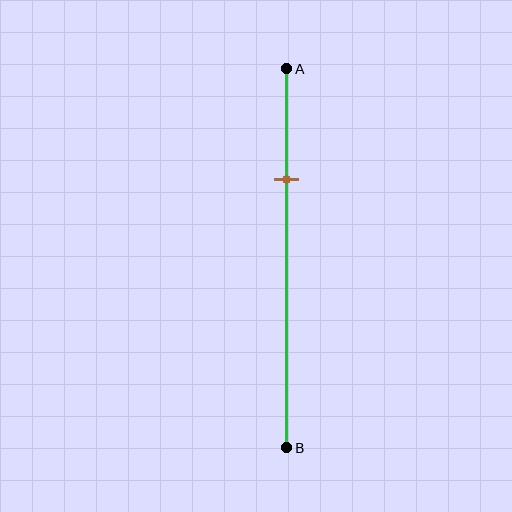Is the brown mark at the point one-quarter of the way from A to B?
No, the mark is at about 30% from A, not at the 25% one-quarter point.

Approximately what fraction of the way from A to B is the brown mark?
The brown mark is approximately 30% of the way from A to B.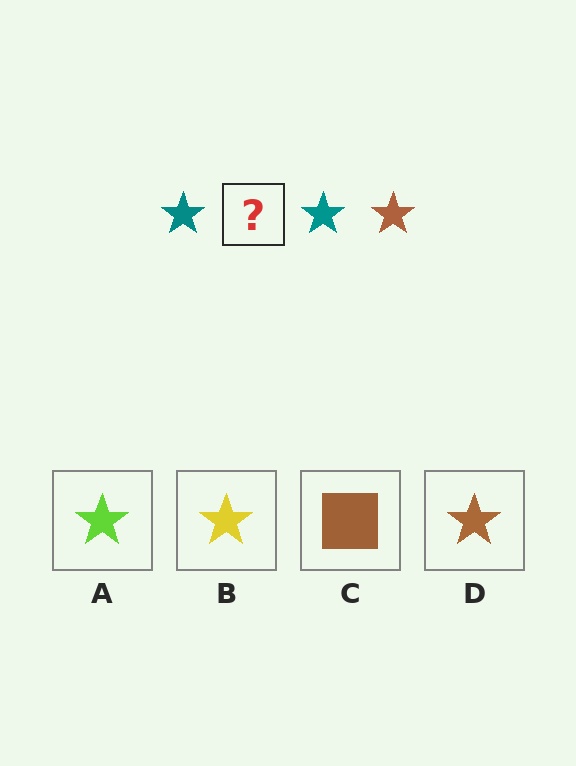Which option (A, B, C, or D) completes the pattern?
D.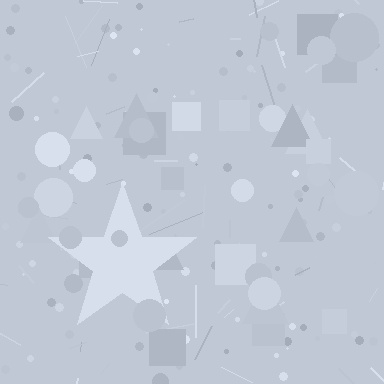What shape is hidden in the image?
A star is hidden in the image.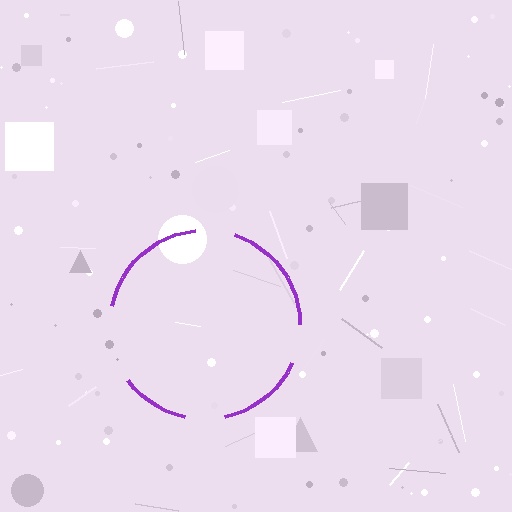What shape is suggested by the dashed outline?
The dashed outline suggests a circle.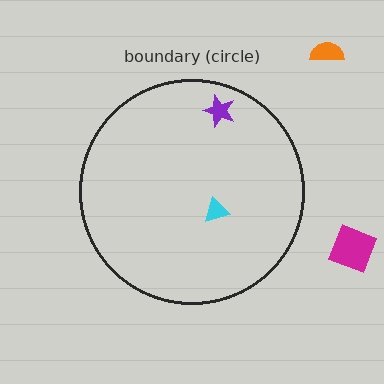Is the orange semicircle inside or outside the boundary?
Outside.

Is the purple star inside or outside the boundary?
Inside.